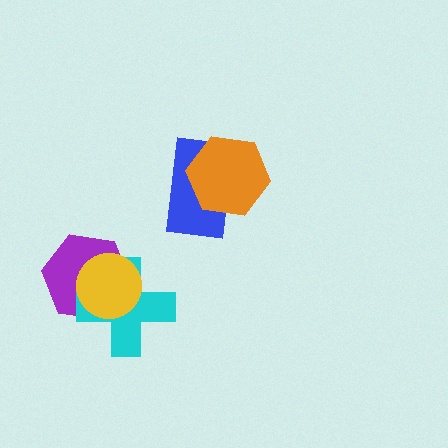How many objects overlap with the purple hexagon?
2 objects overlap with the purple hexagon.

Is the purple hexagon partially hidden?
Yes, it is partially covered by another shape.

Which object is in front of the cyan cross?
The yellow circle is in front of the cyan cross.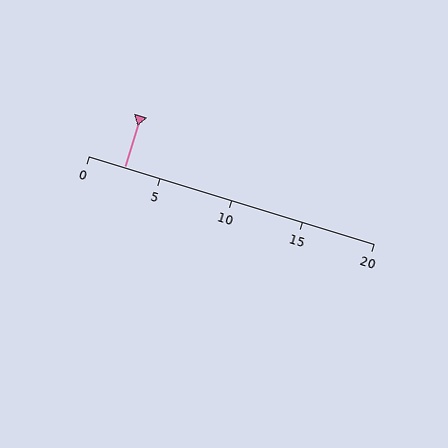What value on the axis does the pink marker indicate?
The marker indicates approximately 2.5.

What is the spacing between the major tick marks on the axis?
The major ticks are spaced 5 apart.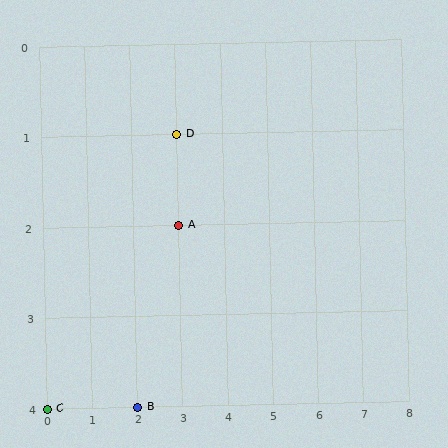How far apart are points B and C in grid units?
Points B and C are 2 columns apart.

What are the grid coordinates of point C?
Point C is at grid coordinates (0, 4).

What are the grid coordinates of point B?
Point B is at grid coordinates (2, 4).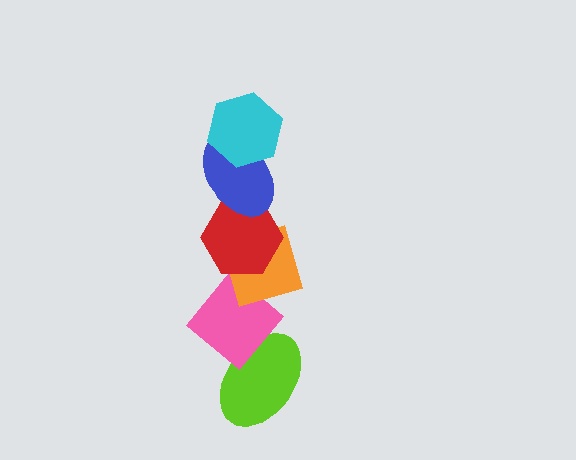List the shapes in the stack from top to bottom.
From top to bottom: the cyan hexagon, the blue ellipse, the red hexagon, the orange diamond, the pink diamond, the lime ellipse.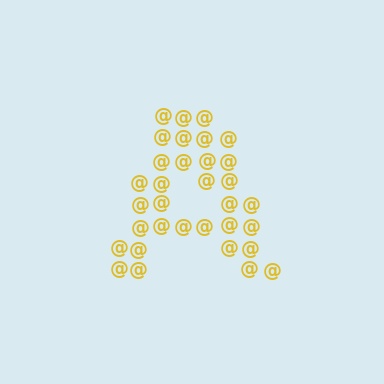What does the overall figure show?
The overall figure shows the letter A.